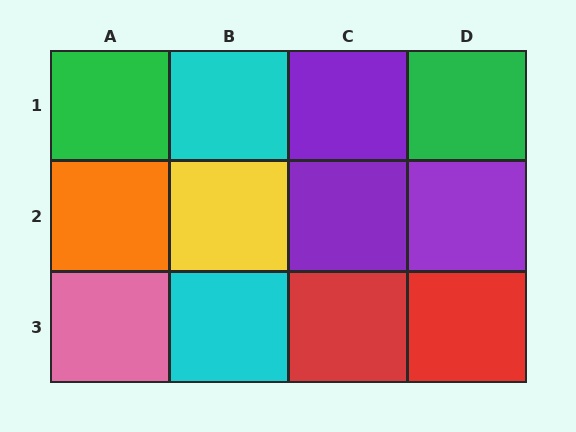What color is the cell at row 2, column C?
Purple.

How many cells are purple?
3 cells are purple.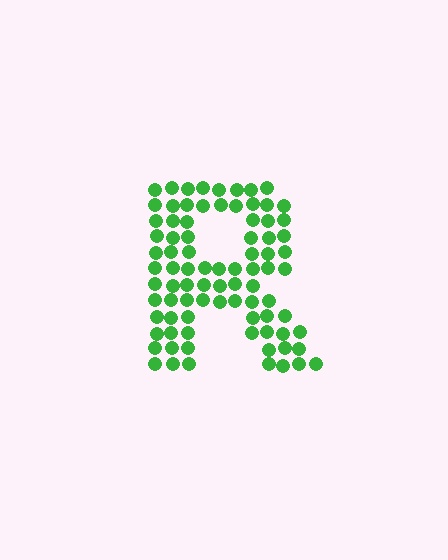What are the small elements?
The small elements are circles.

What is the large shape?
The large shape is the letter R.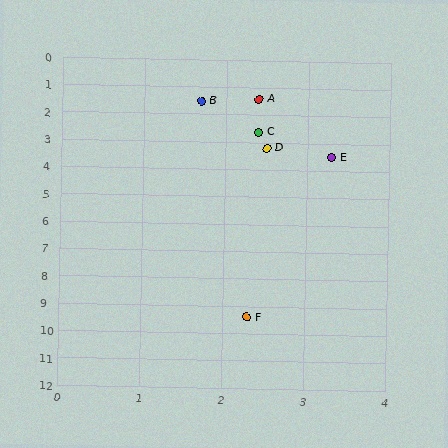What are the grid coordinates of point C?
Point C is at approximately (2.4, 2.6).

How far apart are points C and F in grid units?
Points C and F are about 6.8 grid units apart.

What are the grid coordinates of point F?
Point F is at approximately (2.3, 9.4).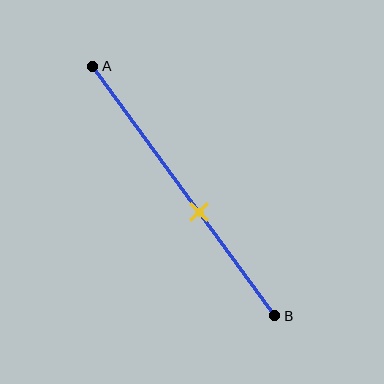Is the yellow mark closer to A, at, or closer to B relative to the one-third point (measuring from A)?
The yellow mark is closer to point B than the one-third point of segment AB.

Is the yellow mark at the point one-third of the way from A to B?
No, the mark is at about 60% from A, not at the 33% one-third point.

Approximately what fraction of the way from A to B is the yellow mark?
The yellow mark is approximately 60% of the way from A to B.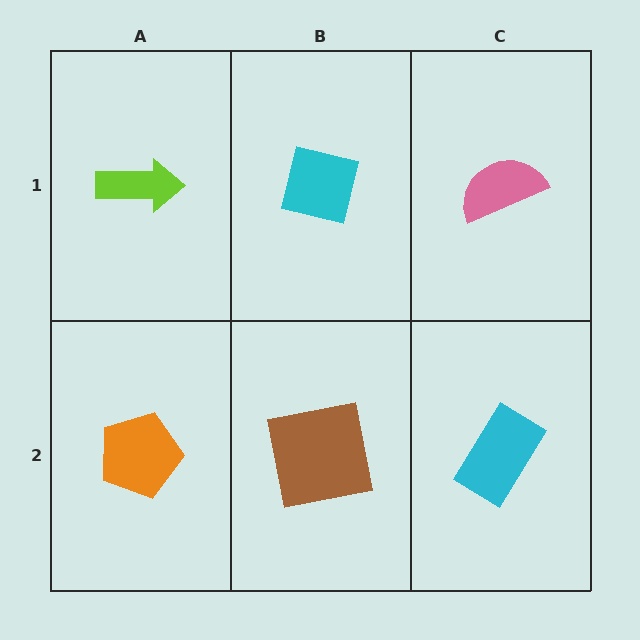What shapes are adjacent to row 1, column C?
A cyan rectangle (row 2, column C), a cyan square (row 1, column B).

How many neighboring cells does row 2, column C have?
2.